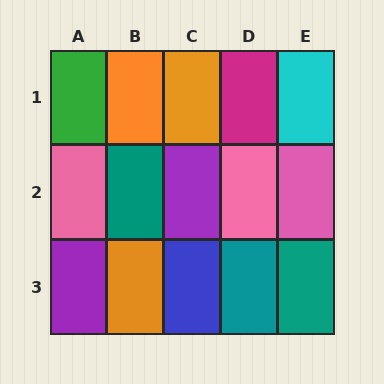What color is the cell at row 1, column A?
Green.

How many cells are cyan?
1 cell is cyan.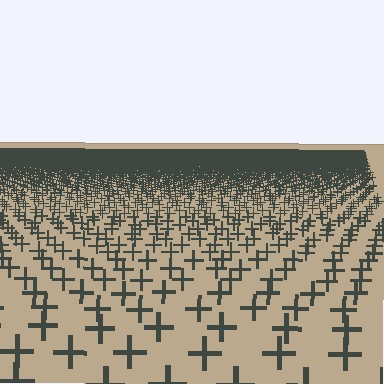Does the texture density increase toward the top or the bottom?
Density increases toward the top.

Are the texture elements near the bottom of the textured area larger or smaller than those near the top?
Larger. Near the bottom, elements are closer to the viewer and appear at a bigger on-screen size.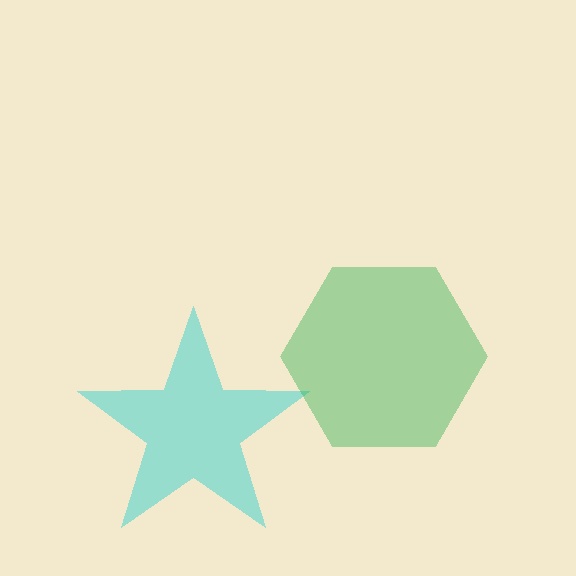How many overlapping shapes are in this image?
There are 2 overlapping shapes in the image.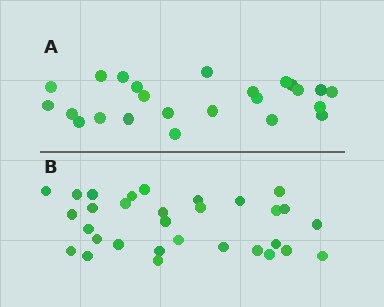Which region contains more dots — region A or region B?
Region B (the bottom region) has more dots.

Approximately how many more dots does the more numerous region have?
Region B has roughly 8 or so more dots than region A.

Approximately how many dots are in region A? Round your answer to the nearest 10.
About 20 dots. (The exact count is 24, which rounds to 20.)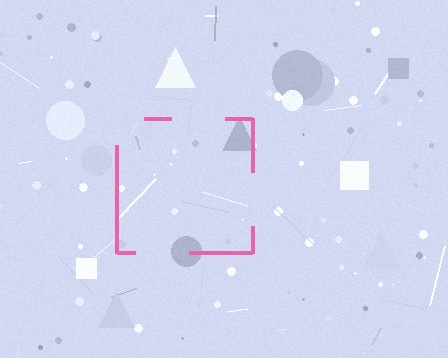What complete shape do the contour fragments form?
The contour fragments form a square.